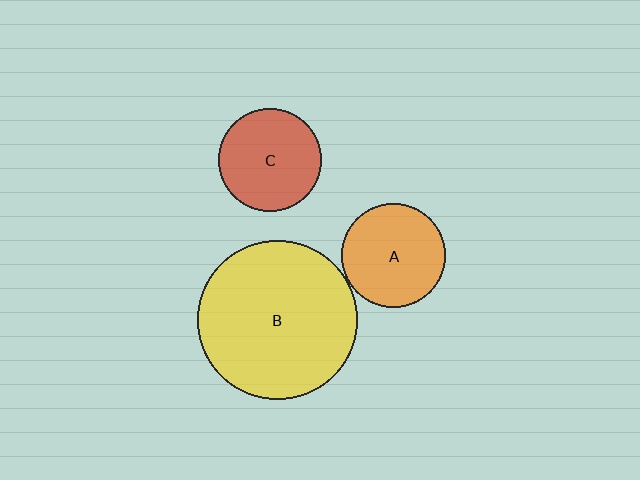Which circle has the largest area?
Circle B (yellow).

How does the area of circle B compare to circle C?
Approximately 2.4 times.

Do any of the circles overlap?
No, none of the circles overlap.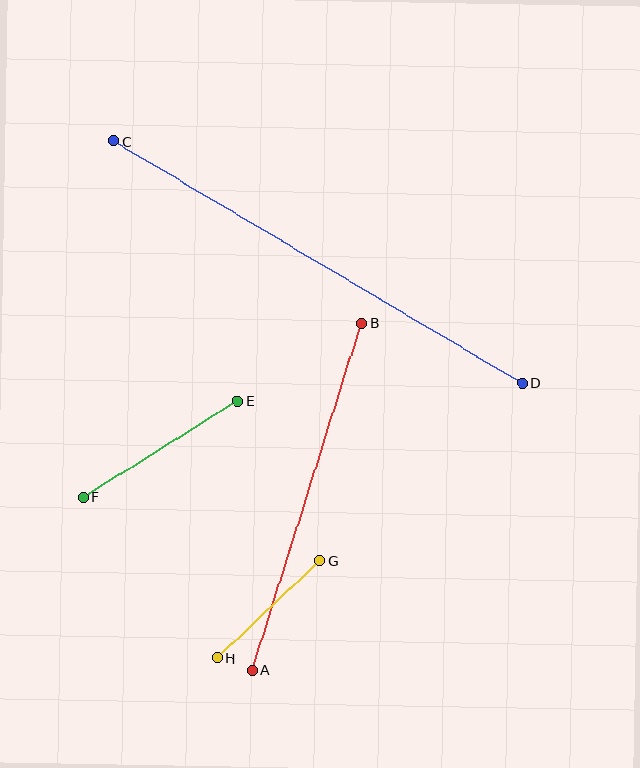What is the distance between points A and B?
The distance is approximately 364 pixels.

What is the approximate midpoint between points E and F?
The midpoint is at approximately (160, 449) pixels.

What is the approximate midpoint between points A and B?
The midpoint is at approximately (307, 497) pixels.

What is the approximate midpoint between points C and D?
The midpoint is at approximately (318, 262) pixels.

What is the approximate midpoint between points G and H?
The midpoint is at approximately (269, 609) pixels.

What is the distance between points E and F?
The distance is approximately 182 pixels.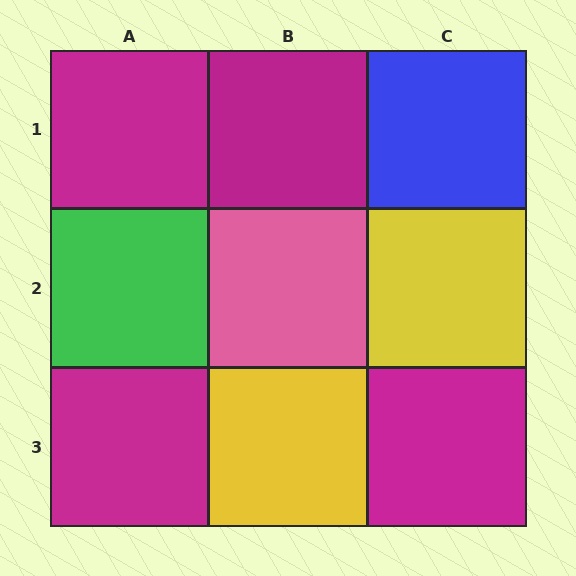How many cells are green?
1 cell is green.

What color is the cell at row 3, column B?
Yellow.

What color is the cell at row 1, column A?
Magenta.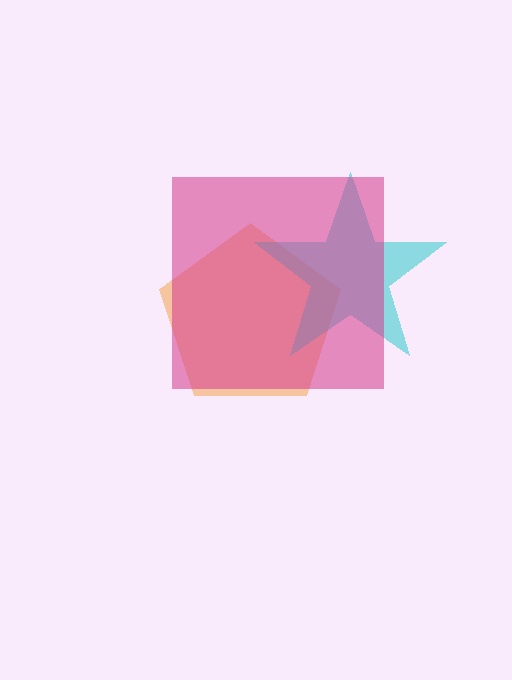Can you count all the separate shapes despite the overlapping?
Yes, there are 3 separate shapes.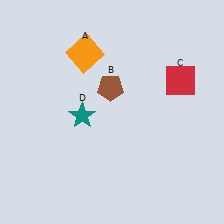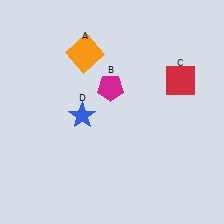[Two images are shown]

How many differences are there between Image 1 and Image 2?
There are 2 differences between the two images.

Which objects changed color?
B changed from brown to magenta. D changed from teal to blue.